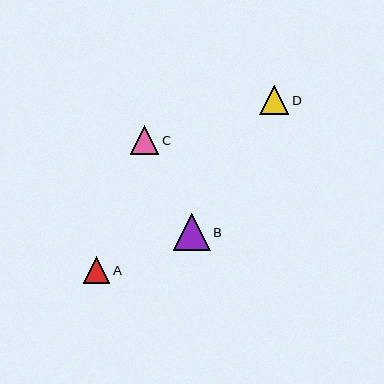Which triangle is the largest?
Triangle B is the largest with a size of approximately 37 pixels.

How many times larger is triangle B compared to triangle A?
Triangle B is approximately 1.4 times the size of triangle A.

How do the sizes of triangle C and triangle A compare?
Triangle C and triangle A are approximately the same size.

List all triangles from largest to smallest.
From largest to smallest: B, D, C, A.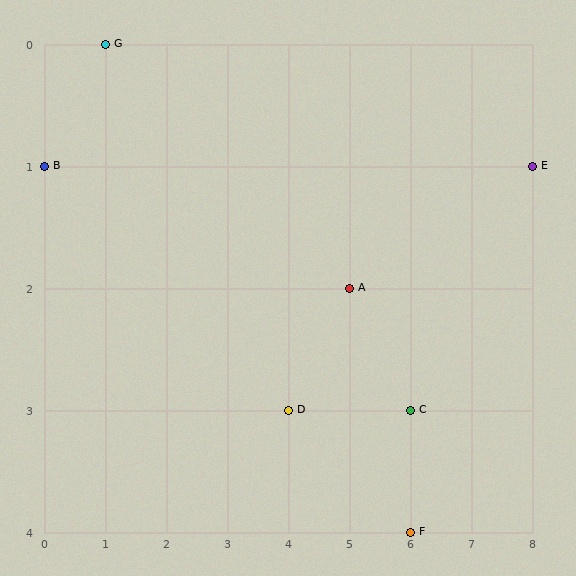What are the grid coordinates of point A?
Point A is at grid coordinates (5, 2).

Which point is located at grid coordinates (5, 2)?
Point A is at (5, 2).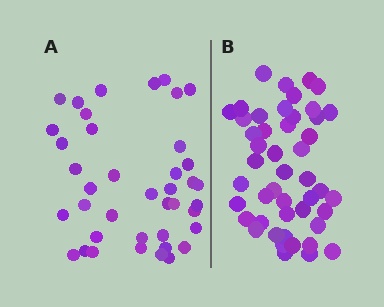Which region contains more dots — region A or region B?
Region B (the right region) has more dots.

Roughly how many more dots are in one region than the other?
Region B has roughly 8 or so more dots than region A.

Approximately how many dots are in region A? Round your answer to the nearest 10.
About 40 dots.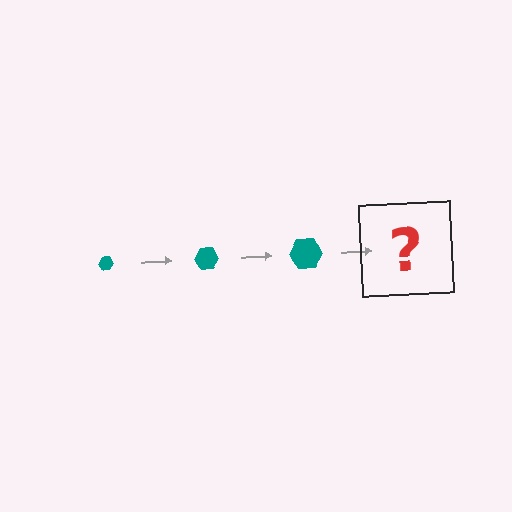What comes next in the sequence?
The next element should be a teal hexagon, larger than the previous one.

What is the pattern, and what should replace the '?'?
The pattern is that the hexagon gets progressively larger each step. The '?' should be a teal hexagon, larger than the previous one.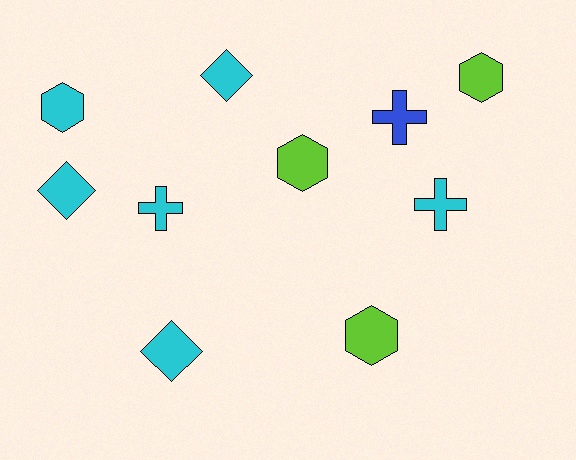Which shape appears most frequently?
Hexagon, with 4 objects.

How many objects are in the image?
There are 10 objects.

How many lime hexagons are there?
There are 3 lime hexagons.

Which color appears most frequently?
Cyan, with 6 objects.